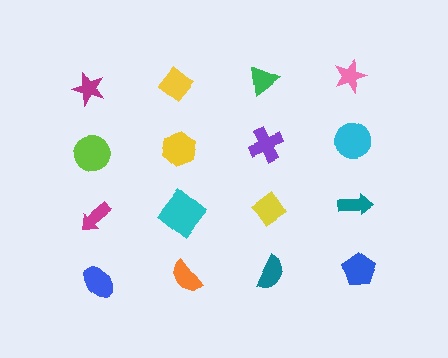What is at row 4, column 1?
A blue ellipse.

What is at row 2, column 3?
A purple cross.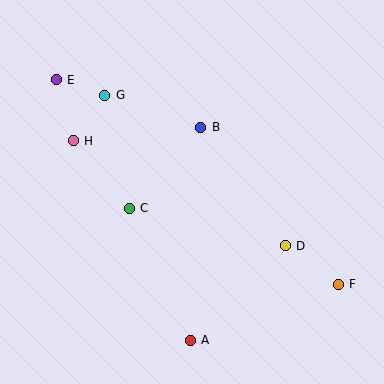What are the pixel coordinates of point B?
Point B is at (201, 127).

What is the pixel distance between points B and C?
The distance between B and C is 108 pixels.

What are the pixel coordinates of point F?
Point F is at (338, 284).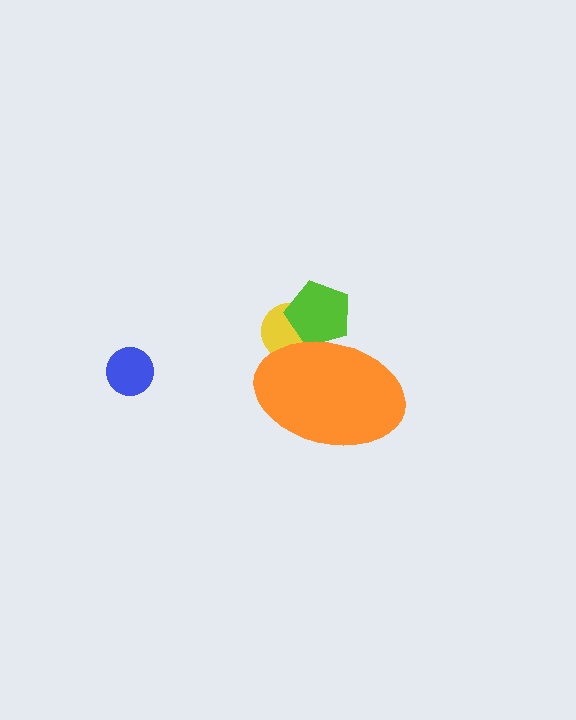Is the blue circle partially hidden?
No, the blue circle is fully visible.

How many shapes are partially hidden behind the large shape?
2 shapes are partially hidden.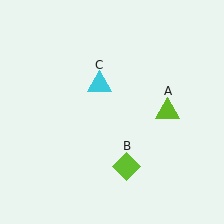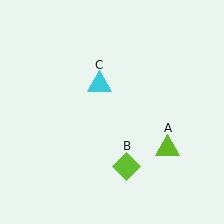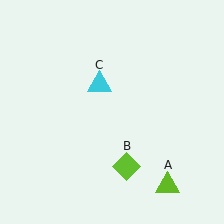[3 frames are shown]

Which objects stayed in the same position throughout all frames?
Lime diamond (object B) and cyan triangle (object C) remained stationary.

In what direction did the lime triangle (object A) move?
The lime triangle (object A) moved down.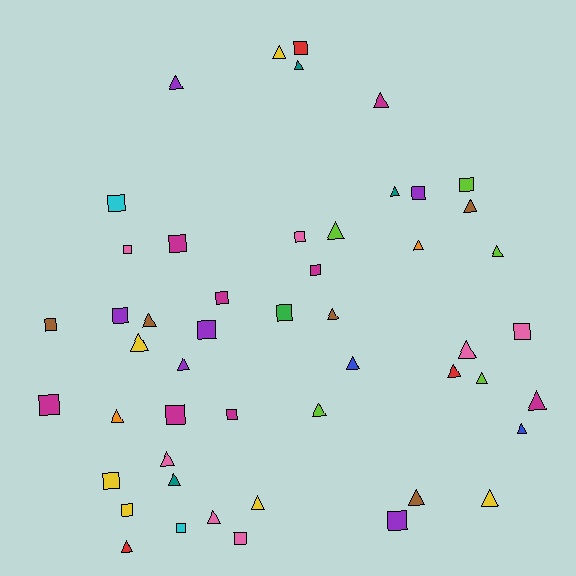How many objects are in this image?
There are 50 objects.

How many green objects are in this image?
There is 1 green object.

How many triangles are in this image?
There are 28 triangles.